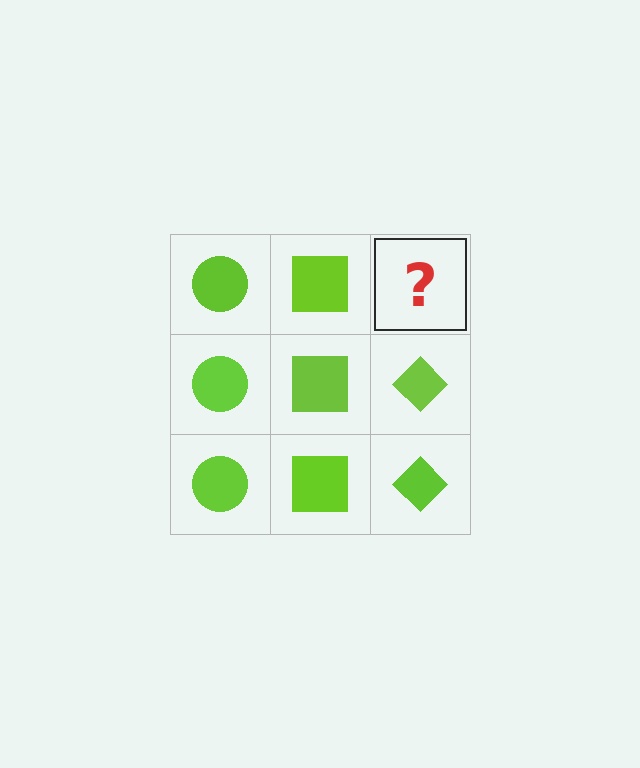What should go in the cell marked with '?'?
The missing cell should contain a lime diamond.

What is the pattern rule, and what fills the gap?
The rule is that each column has a consistent shape. The gap should be filled with a lime diamond.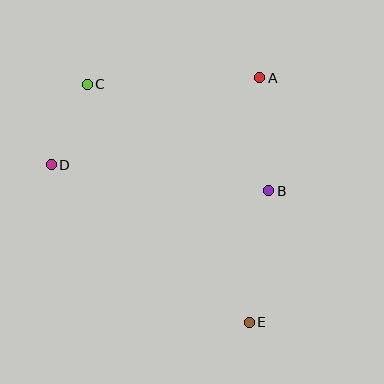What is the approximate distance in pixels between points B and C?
The distance between B and C is approximately 210 pixels.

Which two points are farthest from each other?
Points C and E are farthest from each other.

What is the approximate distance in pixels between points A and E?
The distance between A and E is approximately 244 pixels.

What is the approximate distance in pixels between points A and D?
The distance between A and D is approximately 226 pixels.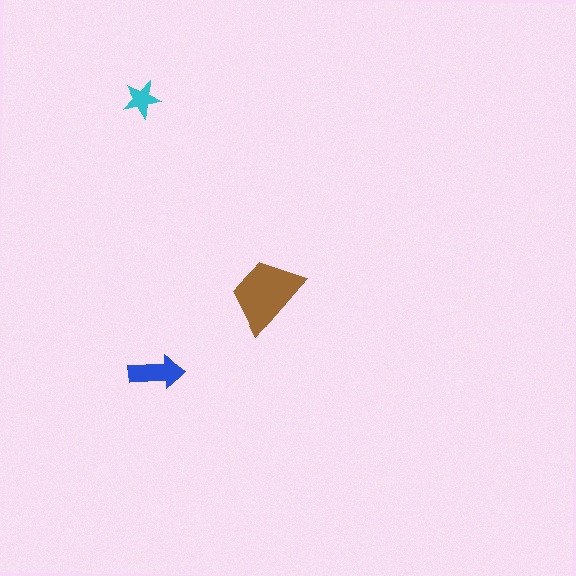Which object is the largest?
The brown trapezoid.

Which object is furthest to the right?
The brown trapezoid is rightmost.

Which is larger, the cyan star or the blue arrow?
The blue arrow.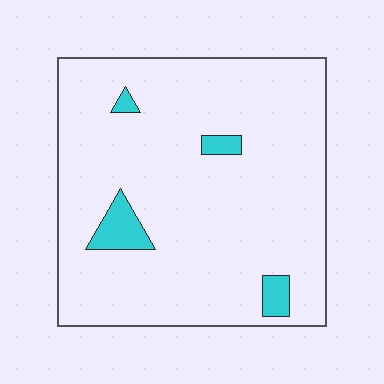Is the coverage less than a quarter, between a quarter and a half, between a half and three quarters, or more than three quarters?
Less than a quarter.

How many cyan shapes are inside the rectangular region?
4.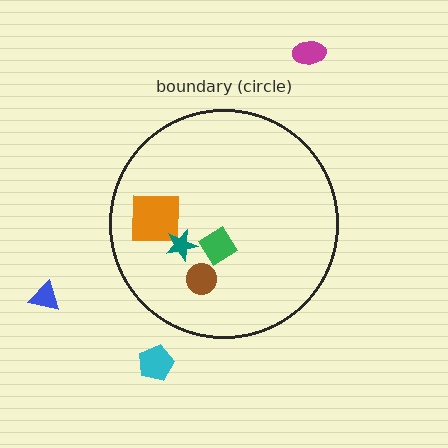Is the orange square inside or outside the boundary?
Inside.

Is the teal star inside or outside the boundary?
Inside.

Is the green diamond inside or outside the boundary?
Inside.